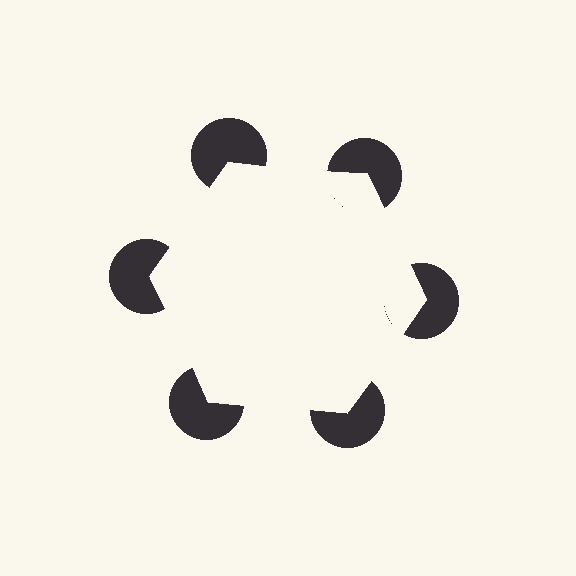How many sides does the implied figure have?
6 sides.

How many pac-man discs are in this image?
There are 6 — one at each vertex of the illusory hexagon.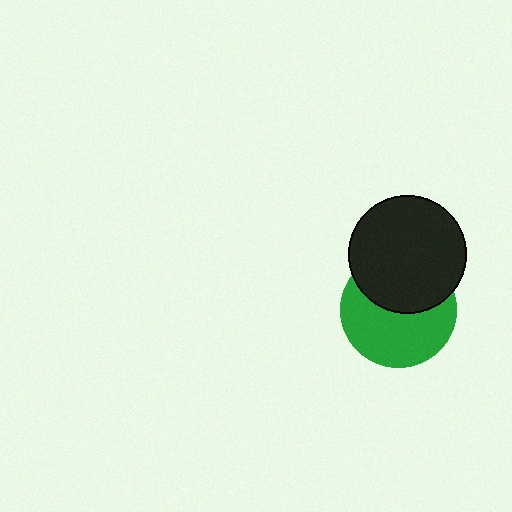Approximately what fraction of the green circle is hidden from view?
Roughly 42% of the green circle is hidden behind the black circle.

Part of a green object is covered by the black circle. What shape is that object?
It is a circle.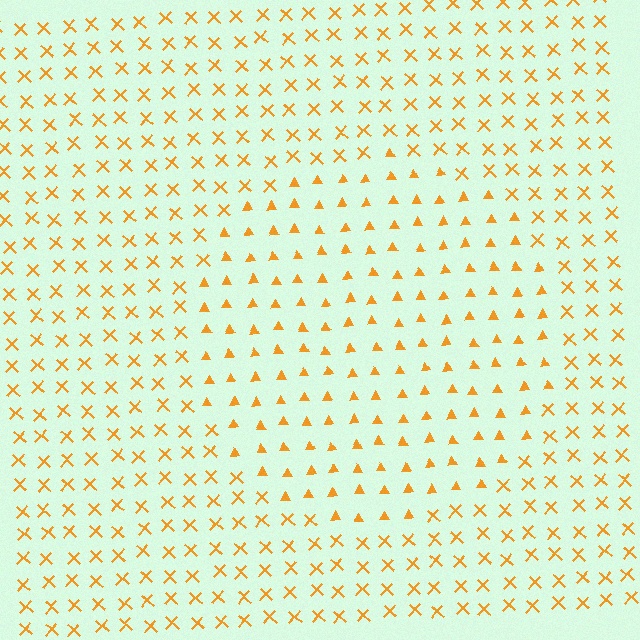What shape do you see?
I see a circle.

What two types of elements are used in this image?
The image uses triangles inside the circle region and X marks outside it.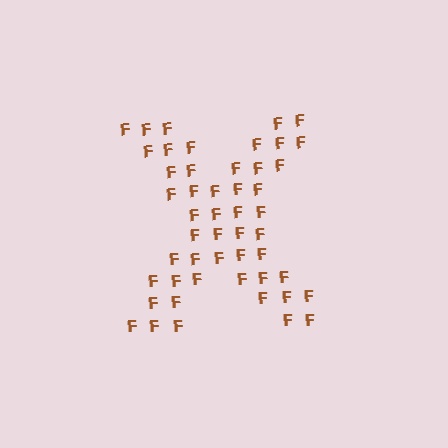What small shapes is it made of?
It is made of small letter F's.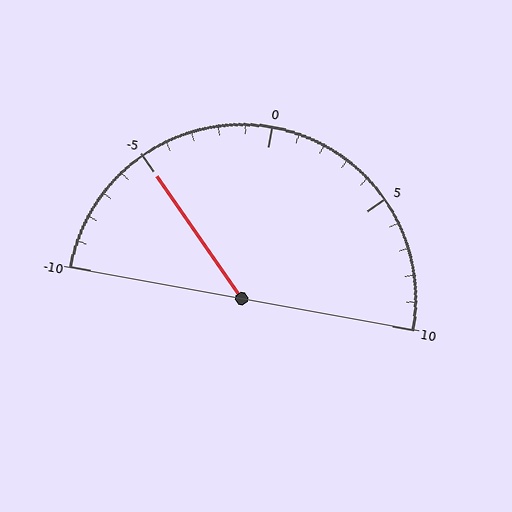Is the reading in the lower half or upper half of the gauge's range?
The reading is in the lower half of the range (-10 to 10).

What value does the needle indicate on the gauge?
The needle indicates approximately -5.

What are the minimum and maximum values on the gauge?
The gauge ranges from -10 to 10.